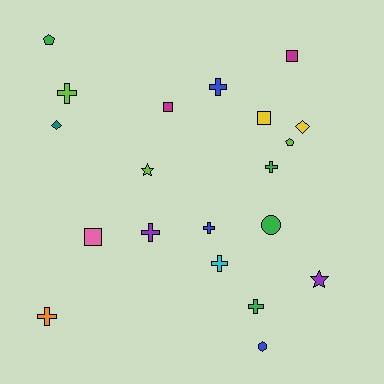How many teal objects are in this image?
There is 1 teal object.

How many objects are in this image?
There are 20 objects.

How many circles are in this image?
There is 1 circle.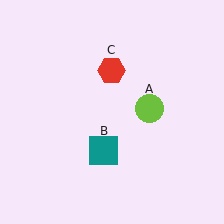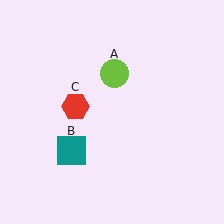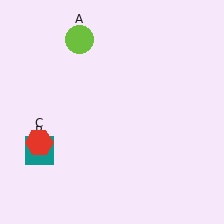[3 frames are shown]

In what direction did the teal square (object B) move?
The teal square (object B) moved left.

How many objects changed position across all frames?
3 objects changed position: lime circle (object A), teal square (object B), red hexagon (object C).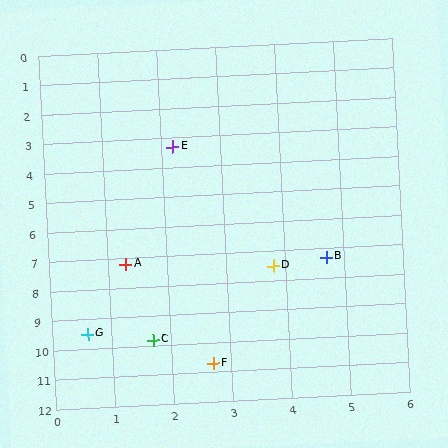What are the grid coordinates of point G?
Point G is at approximately (0.6, 9.5).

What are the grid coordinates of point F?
Point F is at approximately (2.7, 10.7).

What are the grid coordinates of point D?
Point D is at approximately (3.8, 7.5).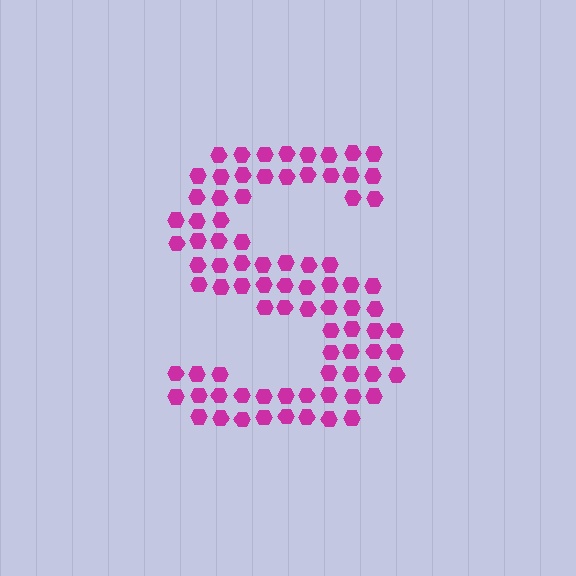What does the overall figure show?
The overall figure shows the letter S.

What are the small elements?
The small elements are hexagons.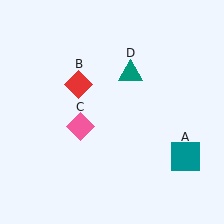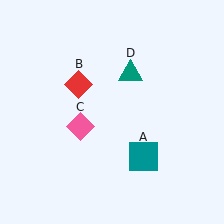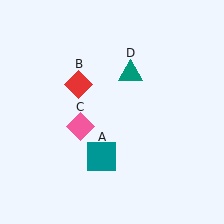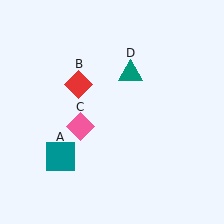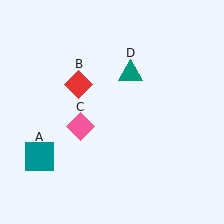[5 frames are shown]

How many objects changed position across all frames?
1 object changed position: teal square (object A).